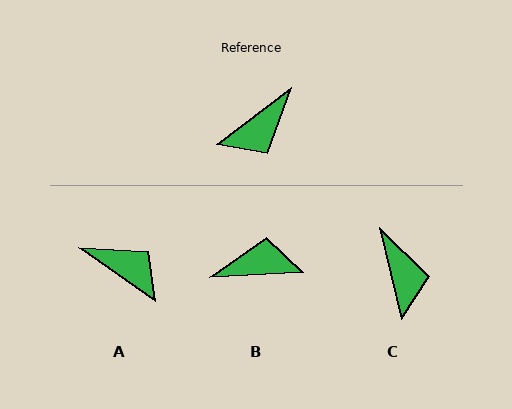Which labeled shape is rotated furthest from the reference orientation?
B, about 145 degrees away.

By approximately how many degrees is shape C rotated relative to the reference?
Approximately 66 degrees counter-clockwise.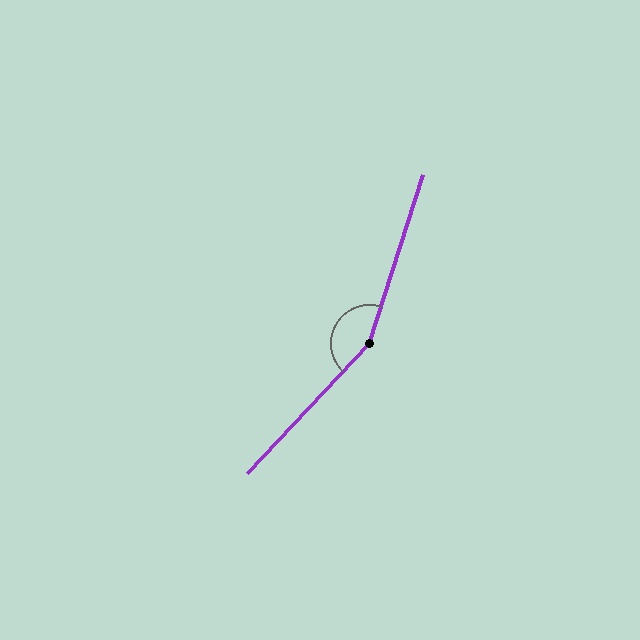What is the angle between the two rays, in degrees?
Approximately 154 degrees.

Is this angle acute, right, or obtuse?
It is obtuse.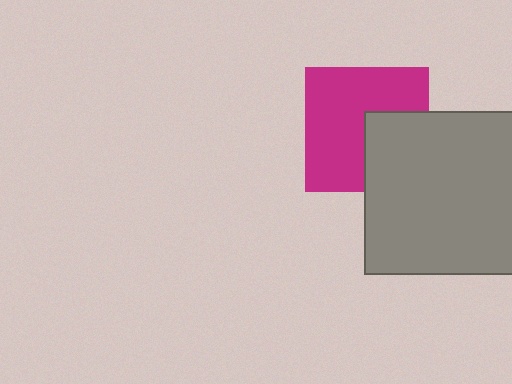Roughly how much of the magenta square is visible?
Most of it is visible (roughly 66%).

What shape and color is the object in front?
The object in front is a gray square.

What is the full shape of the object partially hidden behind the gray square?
The partially hidden object is a magenta square.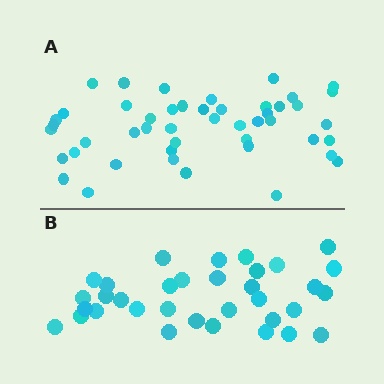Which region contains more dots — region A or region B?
Region A (the top region) has more dots.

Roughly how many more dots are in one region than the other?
Region A has approximately 15 more dots than region B.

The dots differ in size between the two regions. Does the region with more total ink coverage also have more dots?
No. Region B has more total ink coverage because its dots are larger, but region A actually contains more individual dots. Total area can be misleading — the number of items is what matters here.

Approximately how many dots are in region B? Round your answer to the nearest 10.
About 30 dots. (The exact count is 34, which rounds to 30.)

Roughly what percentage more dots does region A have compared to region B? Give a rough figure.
About 40% more.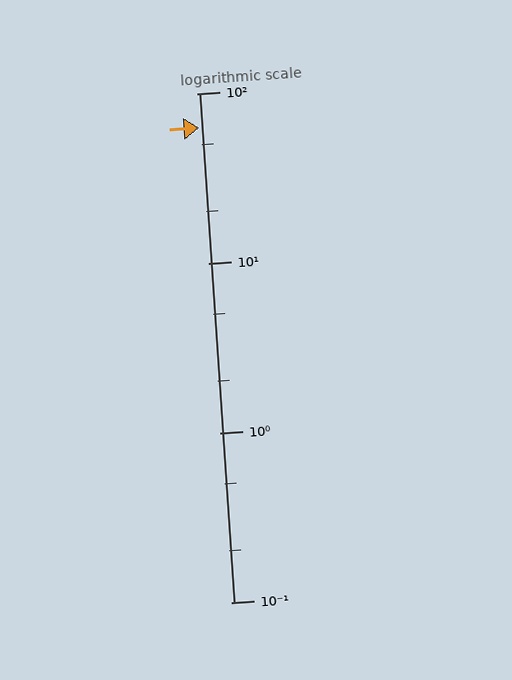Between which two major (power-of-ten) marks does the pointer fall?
The pointer is between 10 and 100.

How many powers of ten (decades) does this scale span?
The scale spans 3 decades, from 0.1 to 100.